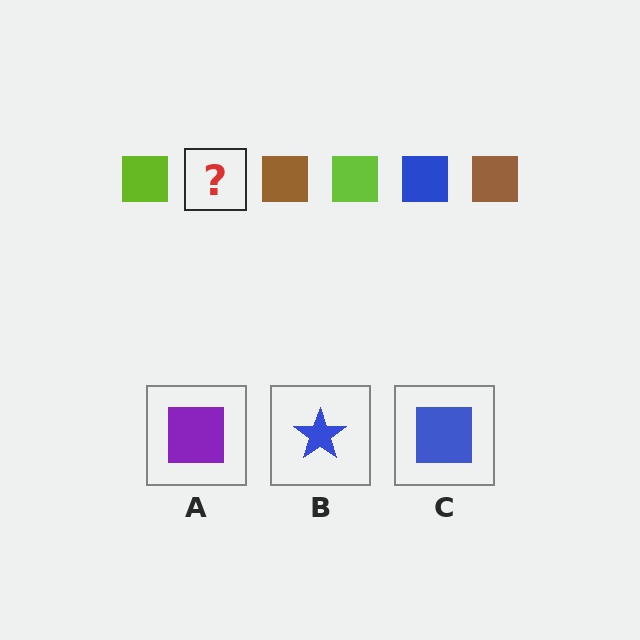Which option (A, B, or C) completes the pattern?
C.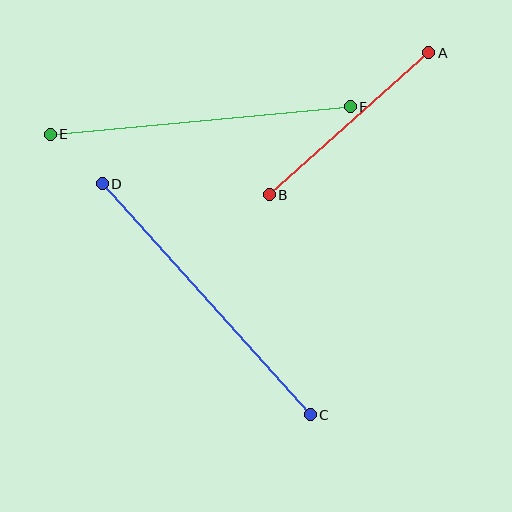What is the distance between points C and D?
The distance is approximately 311 pixels.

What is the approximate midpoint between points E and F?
The midpoint is at approximately (200, 121) pixels.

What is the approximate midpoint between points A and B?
The midpoint is at approximately (349, 124) pixels.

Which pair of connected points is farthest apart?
Points C and D are farthest apart.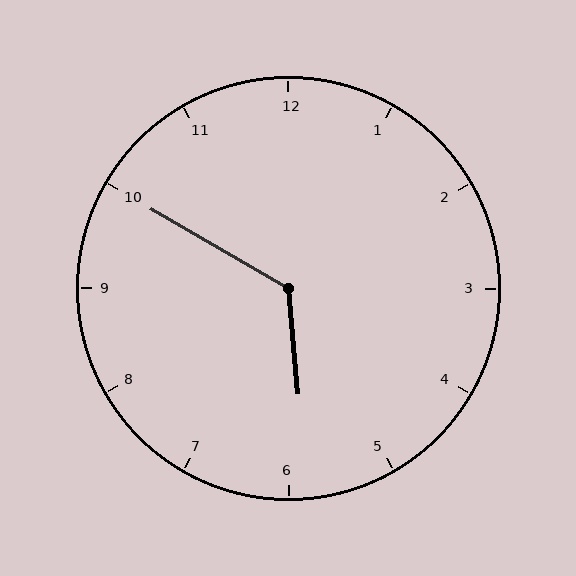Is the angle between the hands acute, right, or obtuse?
It is obtuse.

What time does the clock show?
5:50.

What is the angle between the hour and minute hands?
Approximately 125 degrees.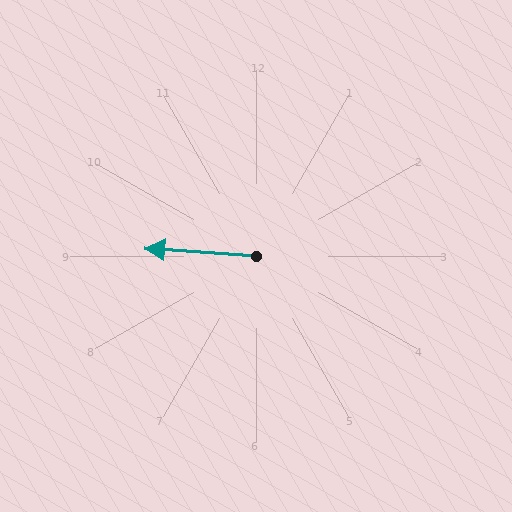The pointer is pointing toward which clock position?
Roughly 9 o'clock.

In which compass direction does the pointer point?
West.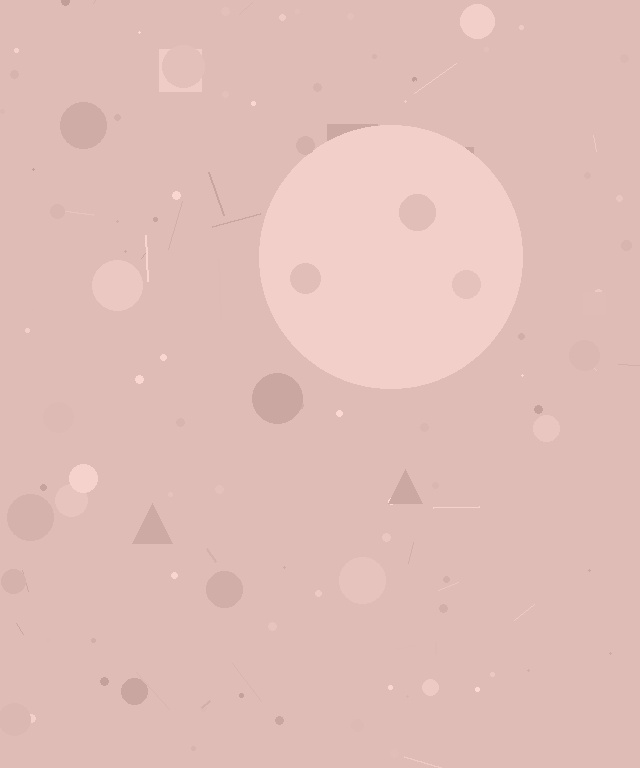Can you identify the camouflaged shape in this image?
The camouflaged shape is a circle.